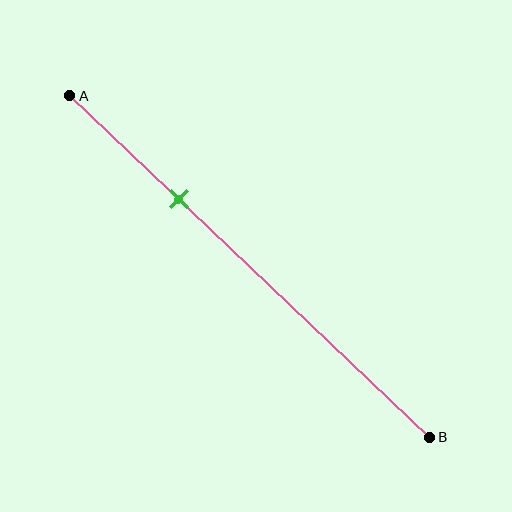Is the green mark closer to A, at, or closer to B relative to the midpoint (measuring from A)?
The green mark is closer to point A than the midpoint of segment AB.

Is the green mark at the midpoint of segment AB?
No, the mark is at about 30% from A, not at the 50% midpoint.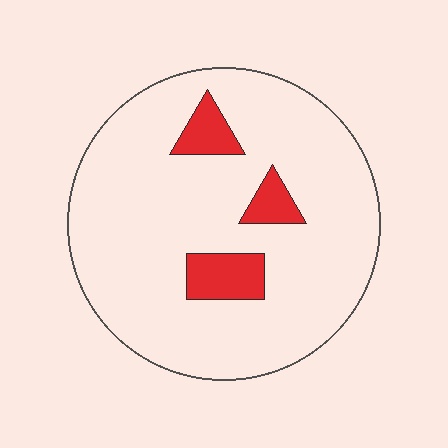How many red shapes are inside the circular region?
3.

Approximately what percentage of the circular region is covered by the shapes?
Approximately 10%.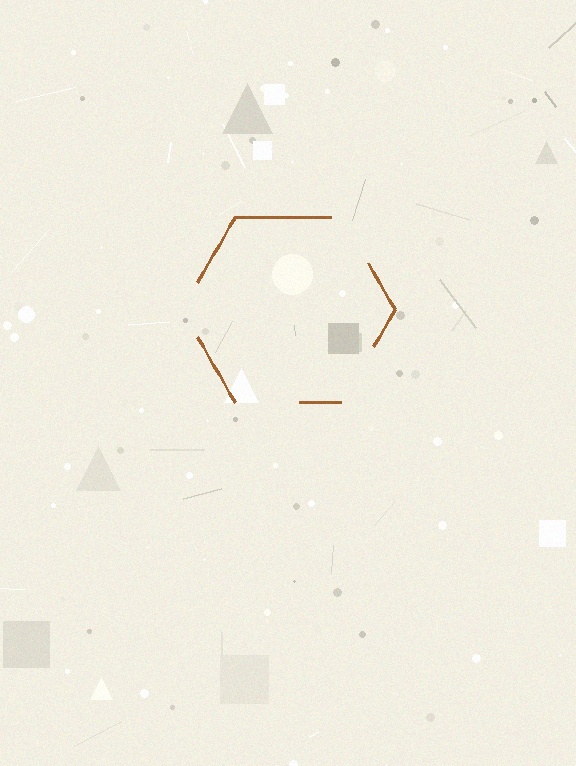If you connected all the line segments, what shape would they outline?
They would outline a hexagon.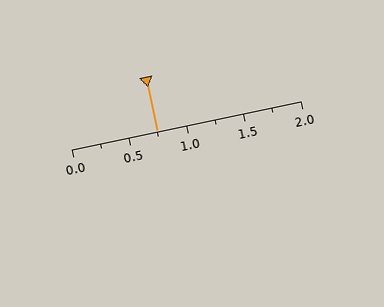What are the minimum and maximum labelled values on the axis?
The axis runs from 0.0 to 2.0.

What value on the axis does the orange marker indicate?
The marker indicates approximately 0.75.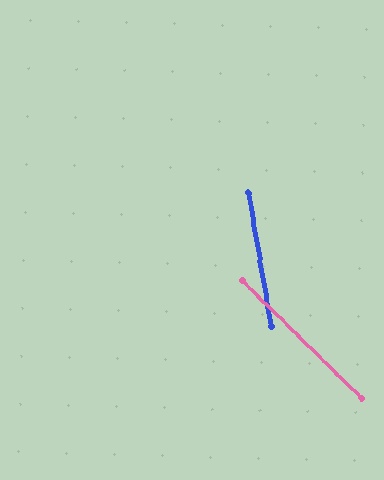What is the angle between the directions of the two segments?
Approximately 36 degrees.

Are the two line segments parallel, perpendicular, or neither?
Neither parallel nor perpendicular — they differ by about 36°.